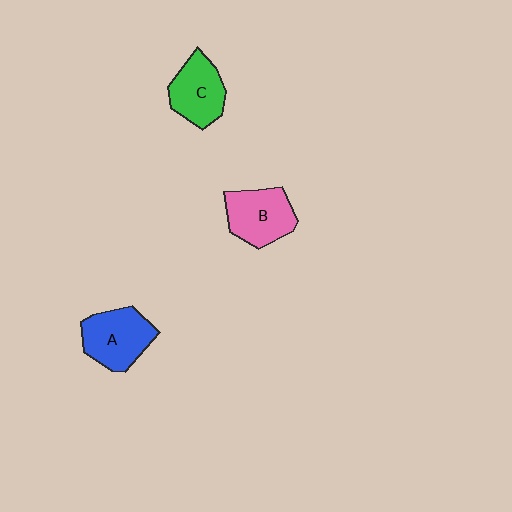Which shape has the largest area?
Shape A (blue).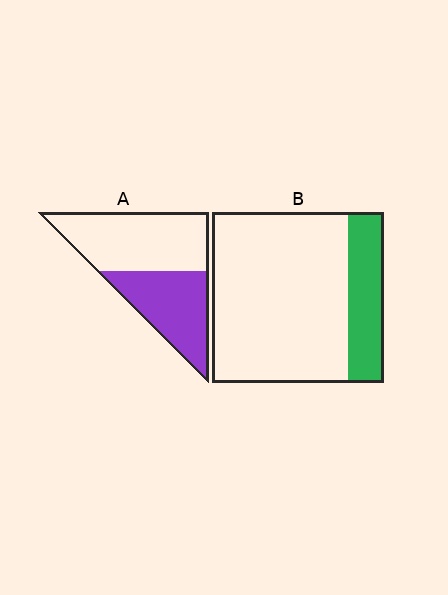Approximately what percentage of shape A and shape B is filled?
A is approximately 45% and B is approximately 20%.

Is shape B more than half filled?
No.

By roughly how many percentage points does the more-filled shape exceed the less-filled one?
By roughly 20 percentage points (A over B).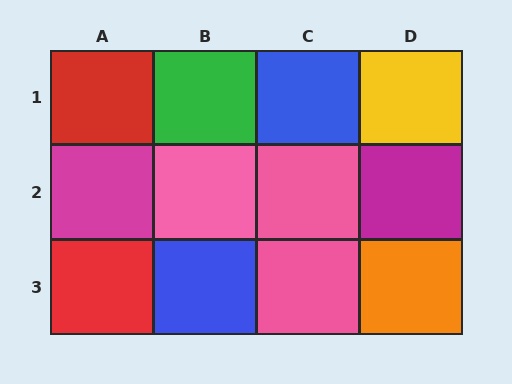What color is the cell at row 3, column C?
Pink.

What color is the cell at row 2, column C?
Pink.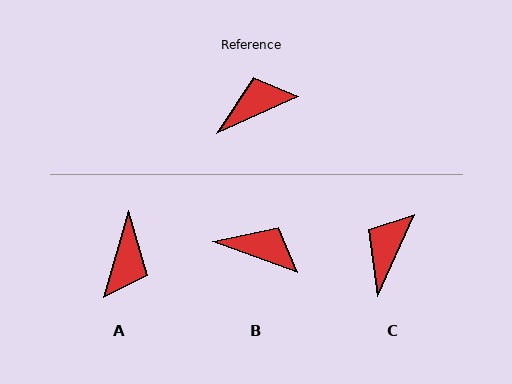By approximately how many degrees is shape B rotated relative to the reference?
Approximately 44 degrees clockwise.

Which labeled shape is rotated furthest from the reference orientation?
A, about 131 degrees away.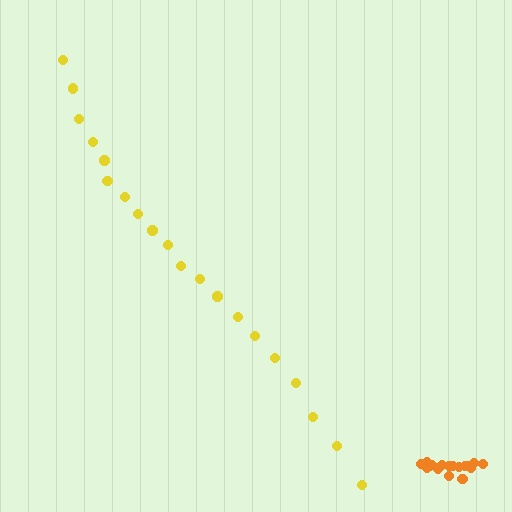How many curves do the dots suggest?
There are 2 distinct paths.